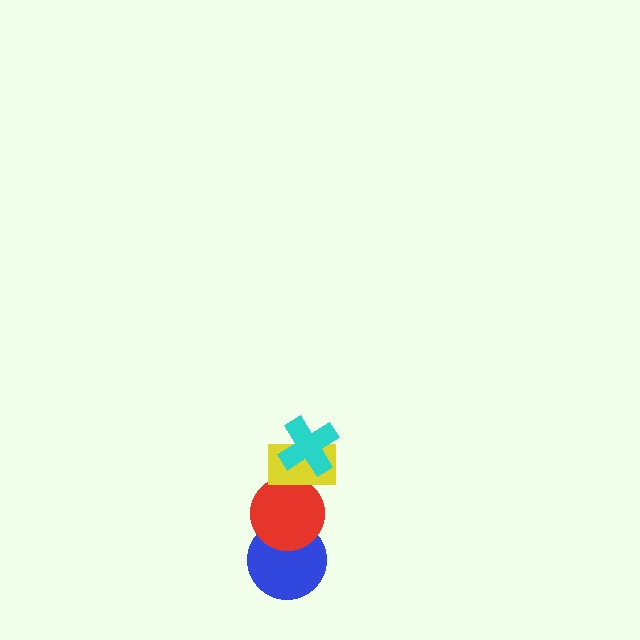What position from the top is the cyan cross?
The cyan cross is 1st from the top.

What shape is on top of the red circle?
The yellow rectangle is on top of the red circle.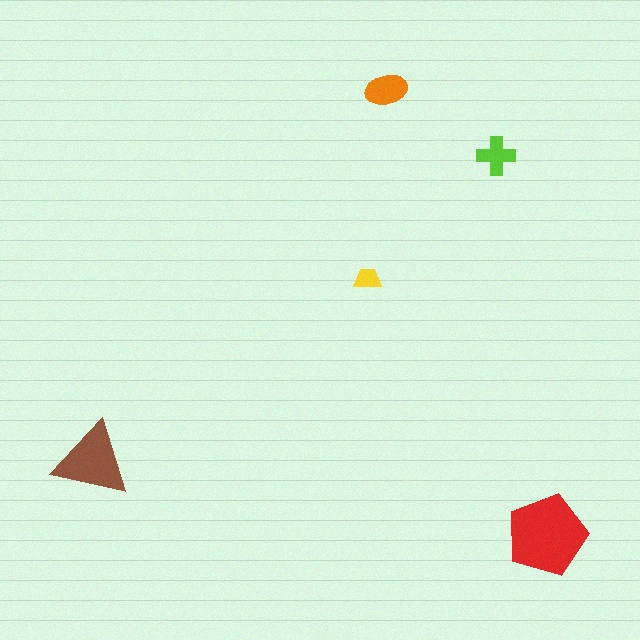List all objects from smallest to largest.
The yellow trapezoid, the lime cross, the orange ellipse, the brown triangle, the red pentagon.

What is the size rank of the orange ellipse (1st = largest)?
3rd.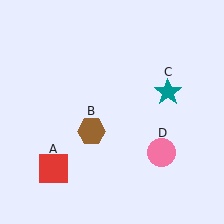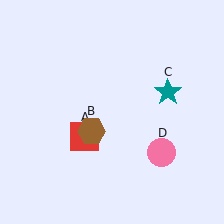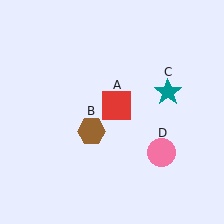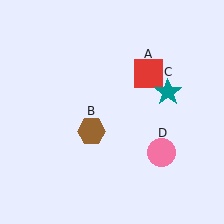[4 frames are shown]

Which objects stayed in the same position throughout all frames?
Brown hexagon (object B) and teal star (object C) and pink circle (object D) remained stationary.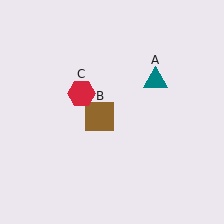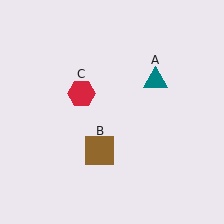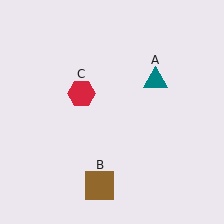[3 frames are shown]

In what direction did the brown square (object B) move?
The brown square (object B) moved down.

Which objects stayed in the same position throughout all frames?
Teal triangle (object A) and red hexagon (object C) remained stationary.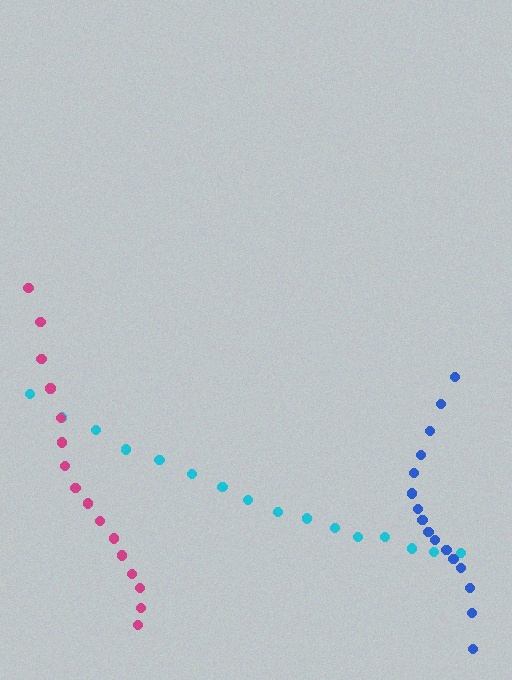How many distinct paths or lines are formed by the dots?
There are 3 distinct paths.